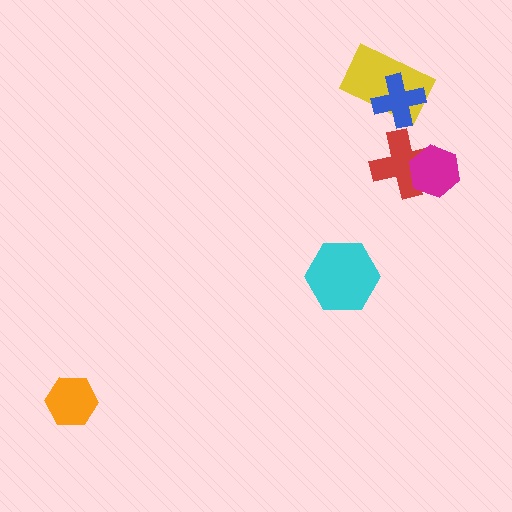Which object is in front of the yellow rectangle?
The blue cross is in front of the yellow rectangle.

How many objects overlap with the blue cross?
1 object overlaps with the blue cross.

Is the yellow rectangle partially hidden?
Yes, it is partially covered by another shape.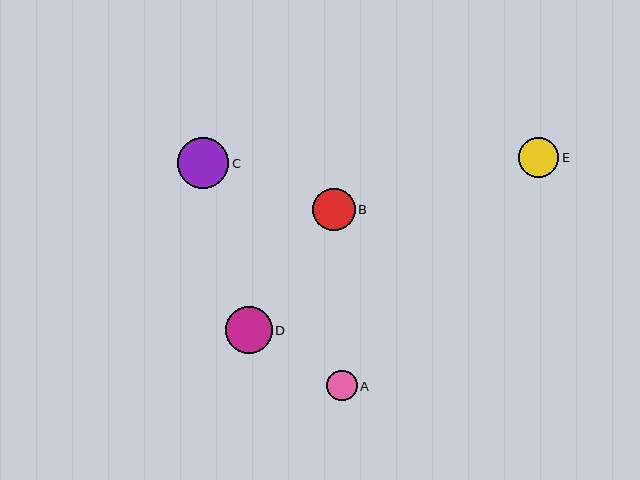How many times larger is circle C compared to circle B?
Circle C is approximately 1.2 times the size of circle B.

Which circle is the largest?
Circle C is the largest with a size of approximately 51 pixels.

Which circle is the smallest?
Circle A is the smallest with a size of approximately 30 pixels.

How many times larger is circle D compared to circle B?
Circle D is approximately 1.1 times the size of circle B.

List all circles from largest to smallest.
From largest to smallest: C, D, B, E, A.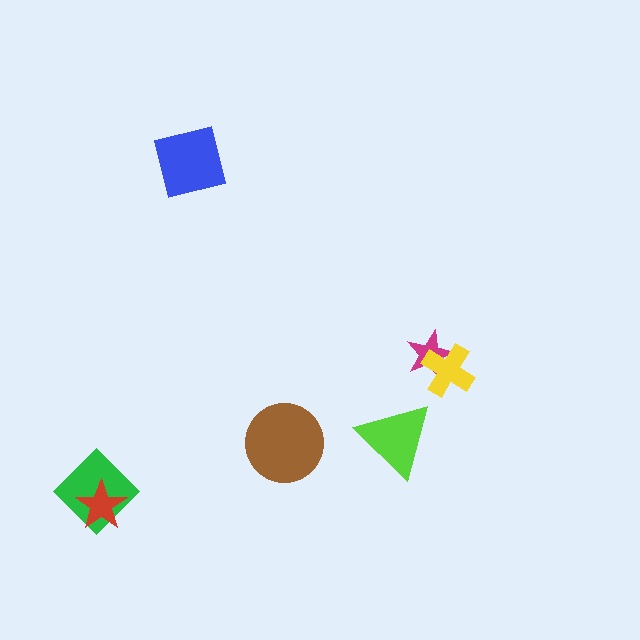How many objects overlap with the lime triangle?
0 objects overlap with the lime triangle.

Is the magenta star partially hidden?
Yes, it is partially covered by another shape.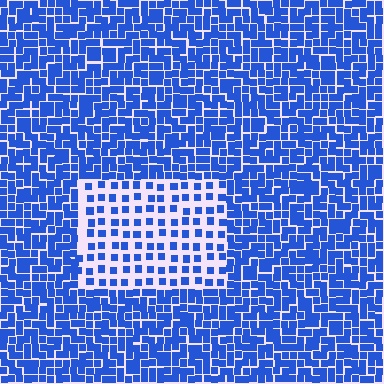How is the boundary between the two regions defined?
The boundary is defined by a change in element density (approximately 2.4x ratio). All elements are the same color, size, and shape.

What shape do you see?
I see a rectangle.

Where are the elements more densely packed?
The elements are more densely packed outside the rectangle boundary.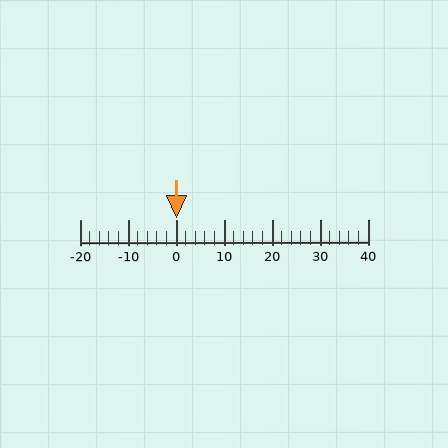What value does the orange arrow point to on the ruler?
The orange arrow points to approximately 0.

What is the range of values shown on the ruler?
The ruler shows values from -20 to 40.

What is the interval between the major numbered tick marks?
The major tick marks are spaced 10 units apart.